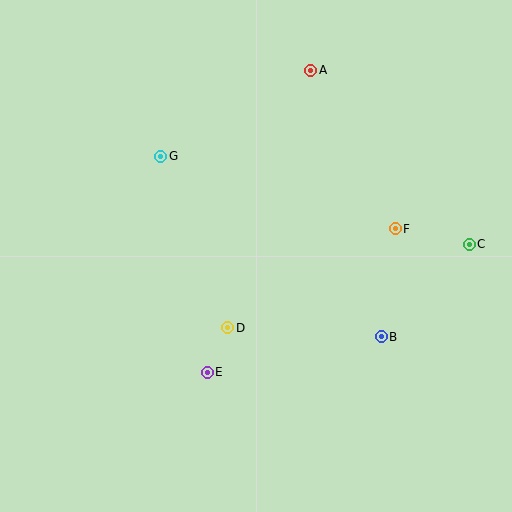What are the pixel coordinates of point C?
Point C is at (469, 245).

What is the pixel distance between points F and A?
The distance between F and A is 180 pixels.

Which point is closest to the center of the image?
Point D at (228, 328) is closest to the center.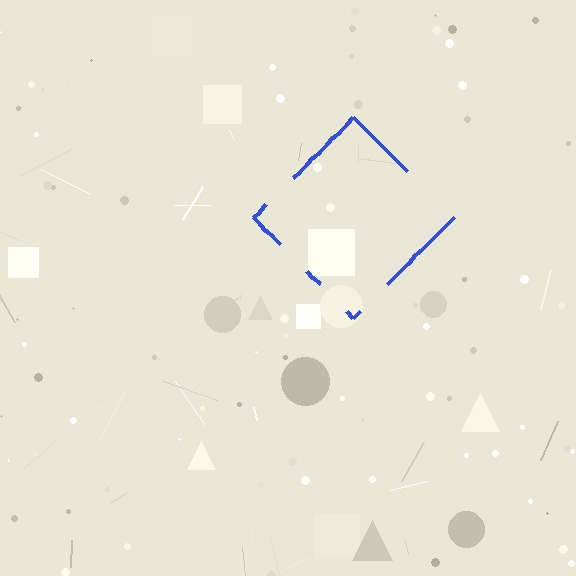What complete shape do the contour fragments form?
The contour fragments form a diamond.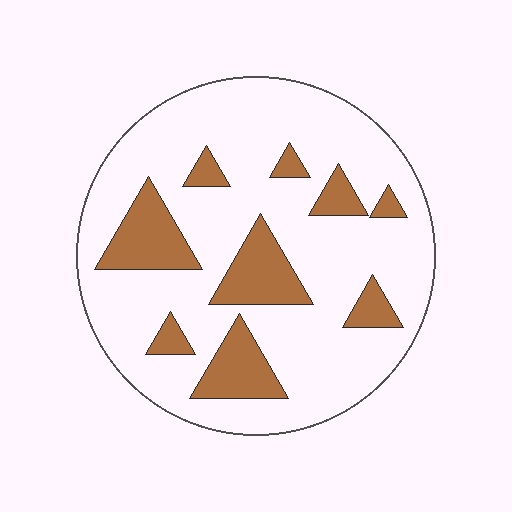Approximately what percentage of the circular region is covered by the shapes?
Approximately 20%.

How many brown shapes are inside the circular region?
9.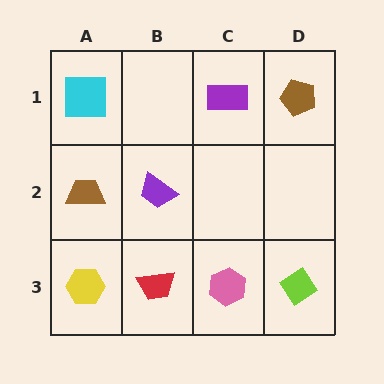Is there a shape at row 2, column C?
No, that cell is empty.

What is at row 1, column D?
A brown pentagon.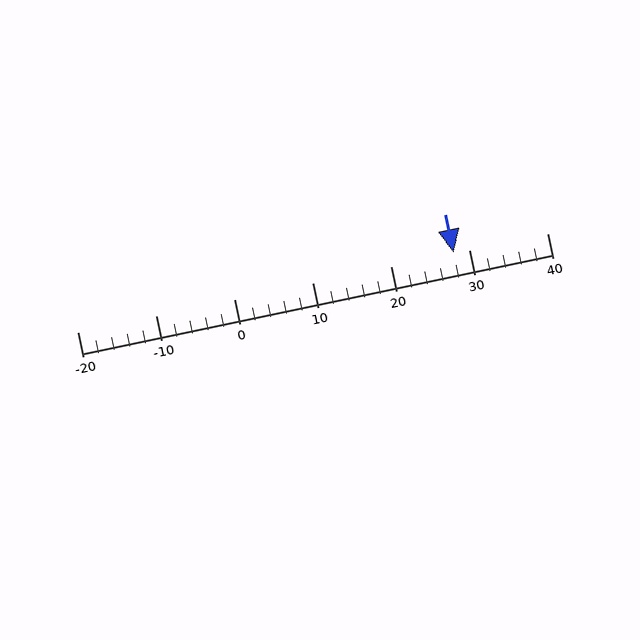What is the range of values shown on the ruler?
The ruler shows values from -20 to 40.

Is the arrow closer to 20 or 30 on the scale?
The arrow is closer to 30.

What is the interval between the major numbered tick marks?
The major tick marks are spaced 10 units apart.